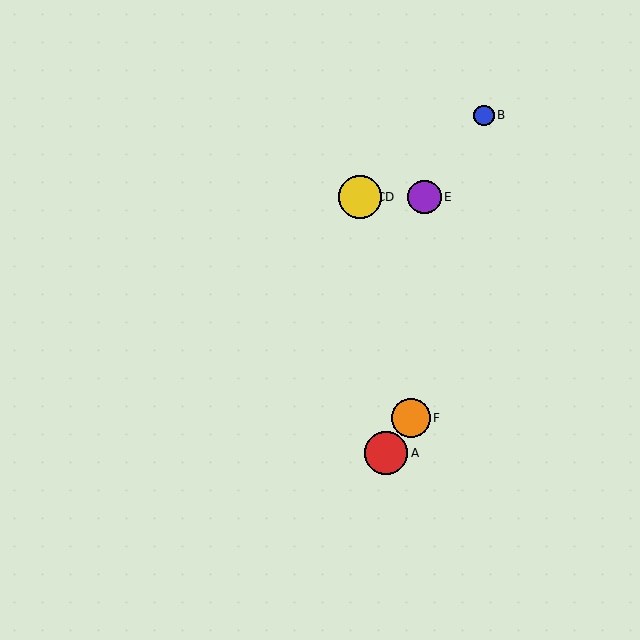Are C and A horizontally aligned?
No, C is at y≈197 and A is at y≈453.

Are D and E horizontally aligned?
Yes, both are at y≈197.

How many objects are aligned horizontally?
3 objects (C, D, E) are aligned horizontally.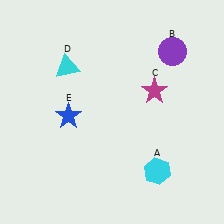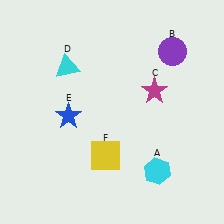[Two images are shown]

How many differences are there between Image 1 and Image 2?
There is 1 difference between the two images.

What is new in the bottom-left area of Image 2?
A yellow square (F) was added in the bottom-left area of Image 2.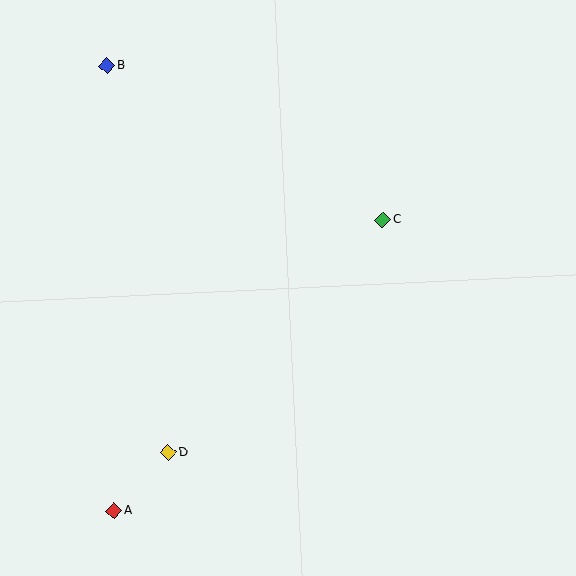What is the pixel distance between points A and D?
The distance between A and D is 79 pixels.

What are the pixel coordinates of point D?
Point D is at (169, 453).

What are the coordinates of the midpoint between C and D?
The midpoint between C and D is at (276, 336).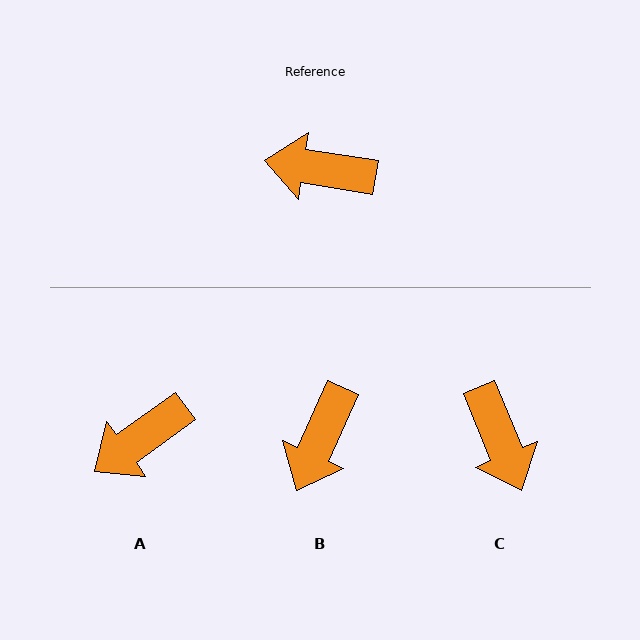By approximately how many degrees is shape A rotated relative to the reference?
Approximately 45 degrees counter-clockwise.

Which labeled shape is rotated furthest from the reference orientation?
C, about 121 degrees away.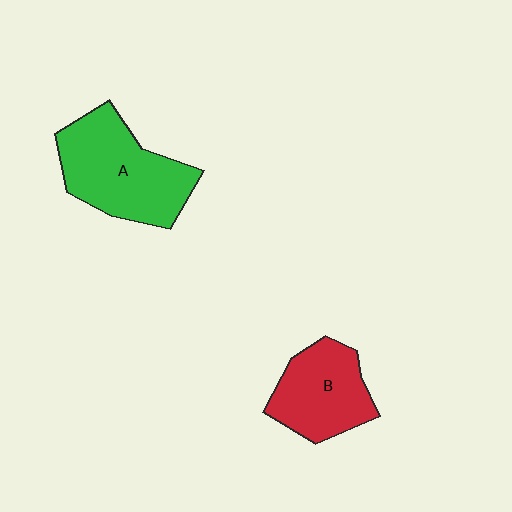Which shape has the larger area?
Shape A (green).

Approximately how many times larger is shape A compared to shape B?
Approximately 1.4 times.